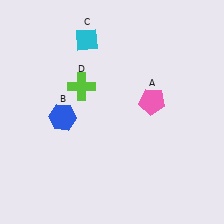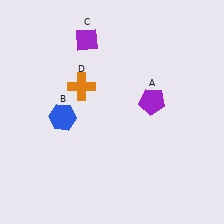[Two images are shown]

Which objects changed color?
A changed from pink to purple. C changed from cyan to purple. D changed from lime to orange.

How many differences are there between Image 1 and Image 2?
There are 3 differences between the two images.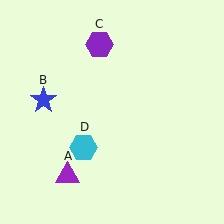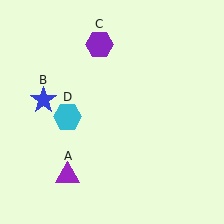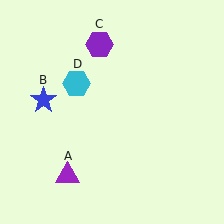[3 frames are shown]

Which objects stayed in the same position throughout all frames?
Purple triangle (object A) and blue star (object B) and purple hexagon (object C) remained stationary.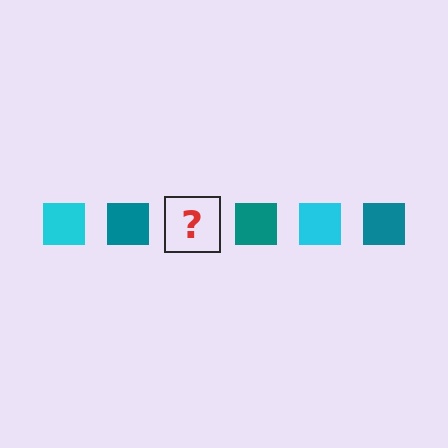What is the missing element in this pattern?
The missing element is a cyan square.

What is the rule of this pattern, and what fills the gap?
The rule is that the pattern cycles through cyan, teal squares. The gap should be filled with a cyan square.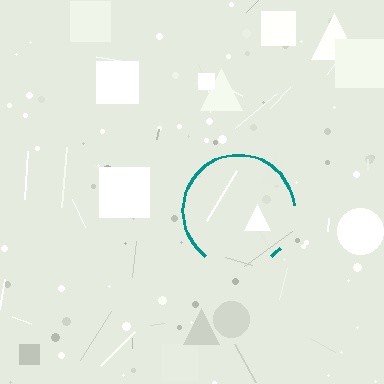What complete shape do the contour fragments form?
The contour fragments form a circle.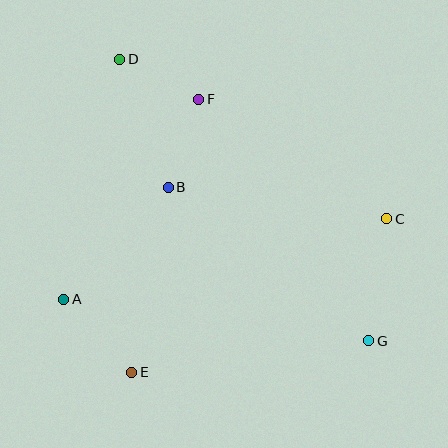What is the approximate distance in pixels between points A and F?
The distance between A and F is approximately 241 pixels.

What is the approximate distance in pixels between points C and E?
The distance between C and E is approximately 297 pixels.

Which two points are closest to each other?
Points D and F are closest to each other.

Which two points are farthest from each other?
Points D and G are farthest from each other.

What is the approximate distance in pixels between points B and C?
The distance between B and C is approximately 221 pixels.